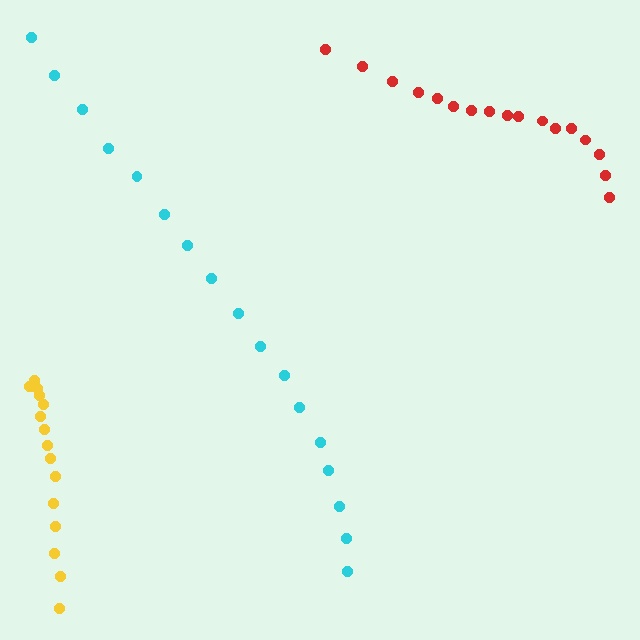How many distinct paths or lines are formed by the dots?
There are 3 distinct paths.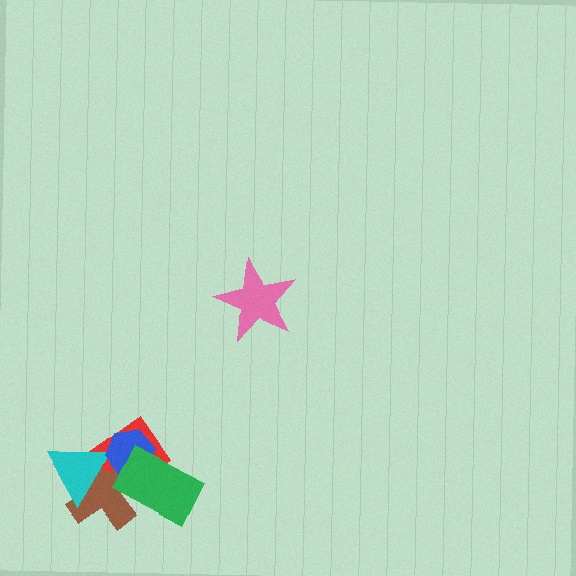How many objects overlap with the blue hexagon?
4 objects overlap with the blue hexagon.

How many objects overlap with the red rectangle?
4 objects overlap with the red rectangle.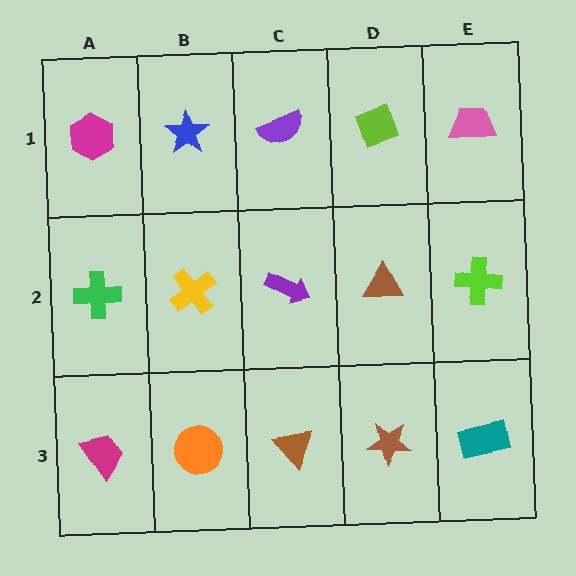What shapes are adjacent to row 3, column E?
A lime cross (row 2, column E), a brown star (row 3, column D).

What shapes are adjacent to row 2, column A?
A magenta hexagon (row 1, column A), a magenta trapezoid (row 3, column A), a yellow cross (row 2, column B).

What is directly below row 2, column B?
An orange circle.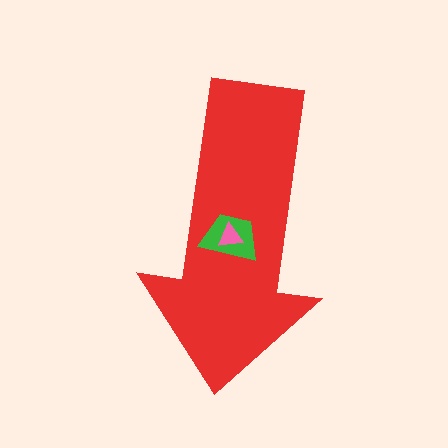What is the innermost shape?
The pink triangle.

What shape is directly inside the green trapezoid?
The pink triangle.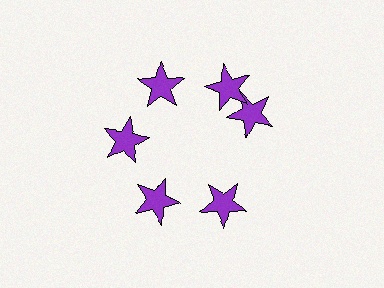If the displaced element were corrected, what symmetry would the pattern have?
It would have 6-fold rotational symmetry — the pattern would map onto itself every 60 degrees.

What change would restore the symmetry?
The symmetry would be restored by rotating it back into even spacing with its neighbors so that all 6 stars sit at equal angles and equal distance from the center.